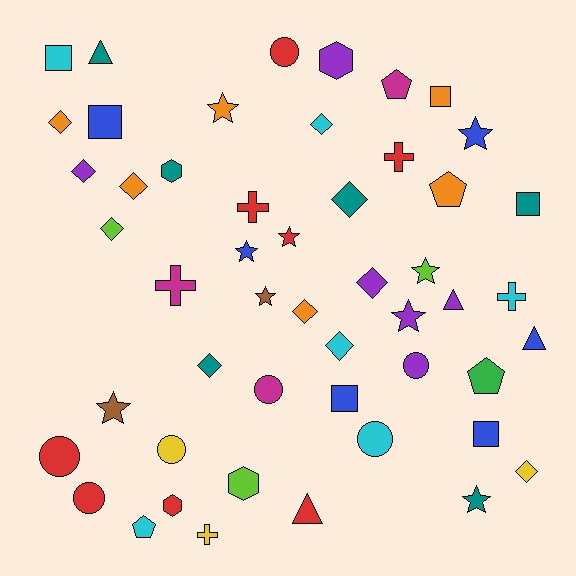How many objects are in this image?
There are 50 objects.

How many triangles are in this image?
There are 4 triangles.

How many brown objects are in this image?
There are 2 brown objects.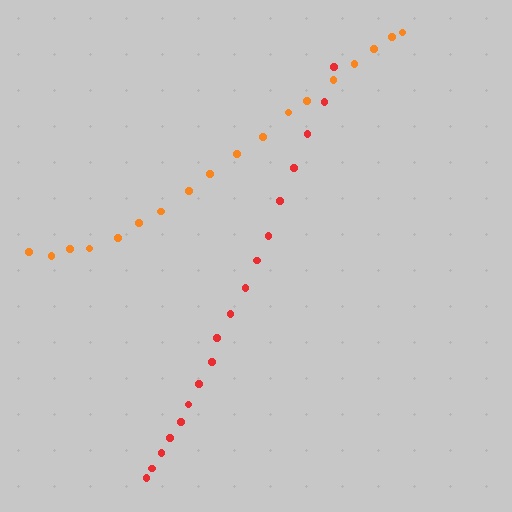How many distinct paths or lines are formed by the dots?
There are 2 distinct paths.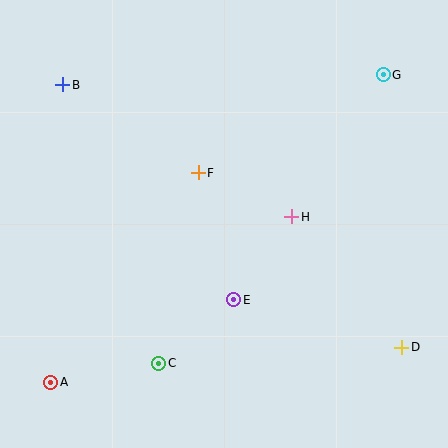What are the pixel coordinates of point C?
Point C is at (159, 363).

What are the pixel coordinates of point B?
Point B is at (63, 85).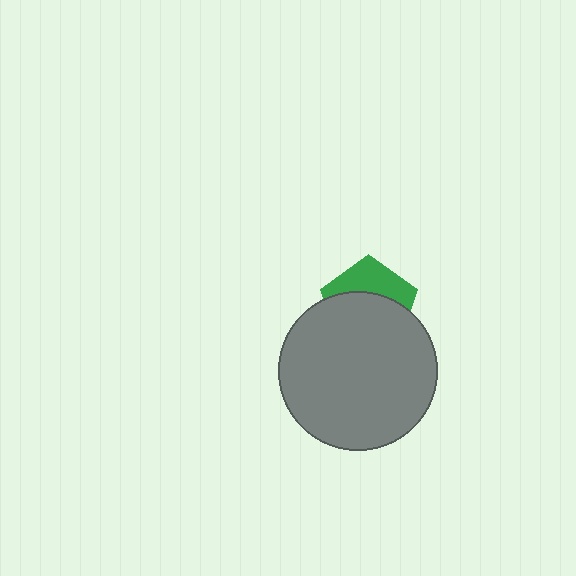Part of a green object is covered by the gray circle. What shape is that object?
It is a pentagon.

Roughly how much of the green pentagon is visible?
A small part of it is visible (roughly 38%).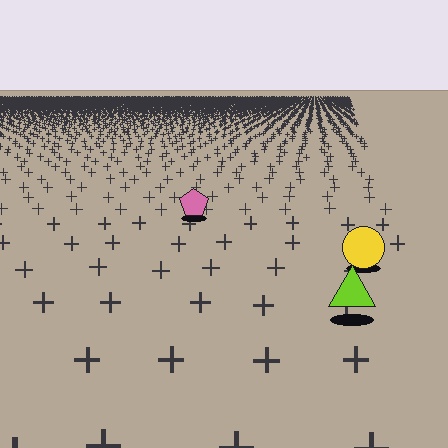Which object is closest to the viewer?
The lime triangle is closest. The texture marks near it are larger and more spread out.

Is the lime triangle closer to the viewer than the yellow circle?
Yes. The lime triangle is closer — you can tell from the texture gradient: the ground texture is coarser near it.